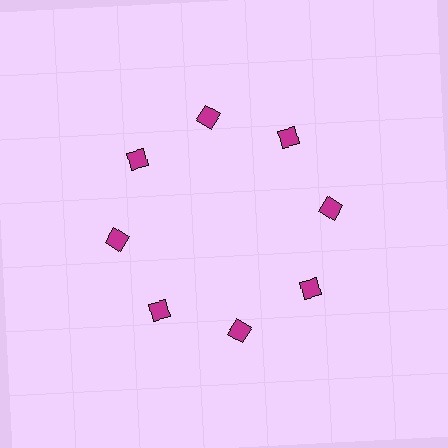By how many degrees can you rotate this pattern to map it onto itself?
The pattern maps onto itself every 45 degrees of rotation.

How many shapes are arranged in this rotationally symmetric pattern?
There are 8 shapes, arranged in 8 groups of 1.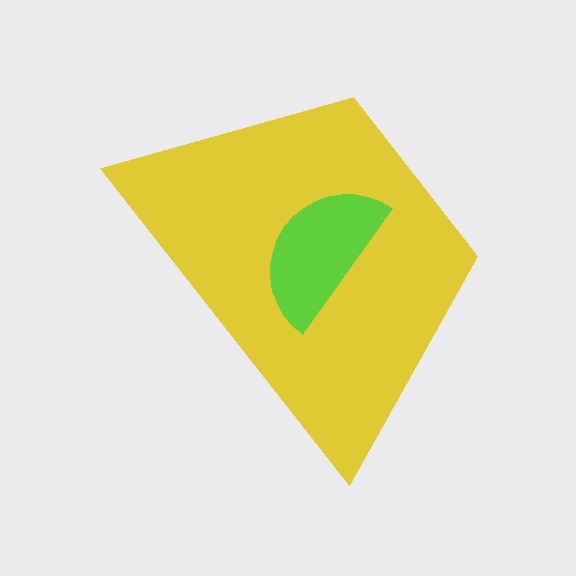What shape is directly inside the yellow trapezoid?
The lime semicircle.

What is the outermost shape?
The yellow trapezoid.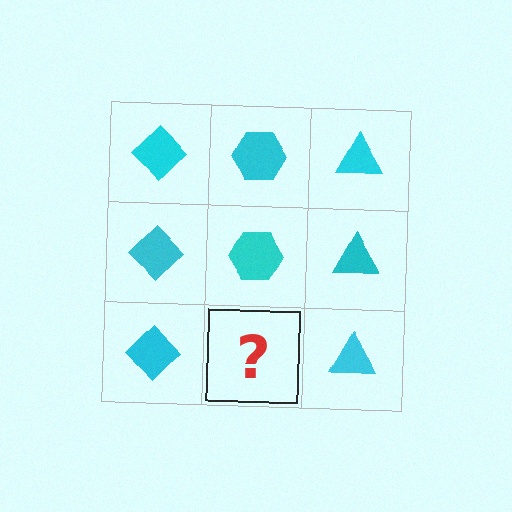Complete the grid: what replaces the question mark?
The question mark should be replaced with a cyan hexagon.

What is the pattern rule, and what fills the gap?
The rule is that each column has a consistent shape. The gap should be filled with a cyan hexagon.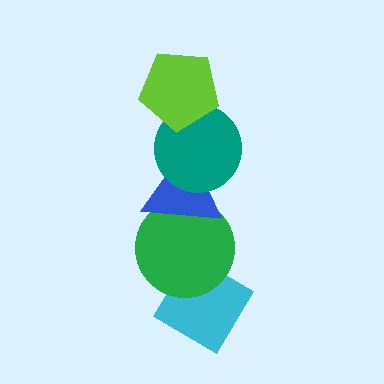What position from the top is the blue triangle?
The blue triangle is 3rd from the top.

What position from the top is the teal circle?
The teal circle is 2nd from the top.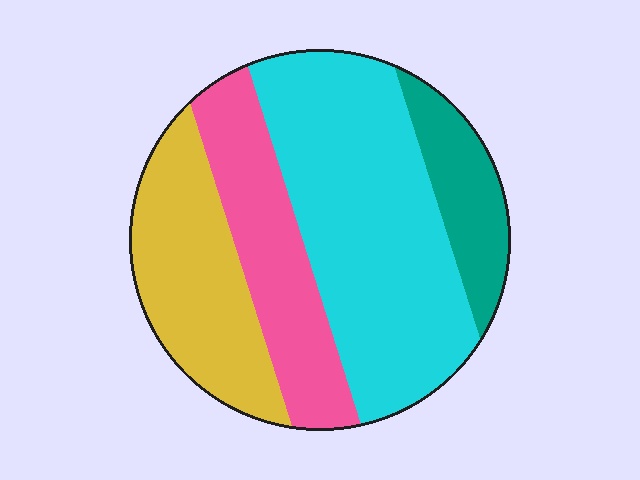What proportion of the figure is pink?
Pink covers 21% of the figure.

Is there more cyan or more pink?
Cyan.